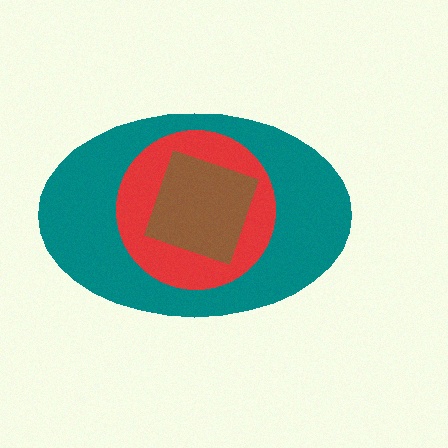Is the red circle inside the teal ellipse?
Yes.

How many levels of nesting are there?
3.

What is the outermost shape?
The teal ellipse.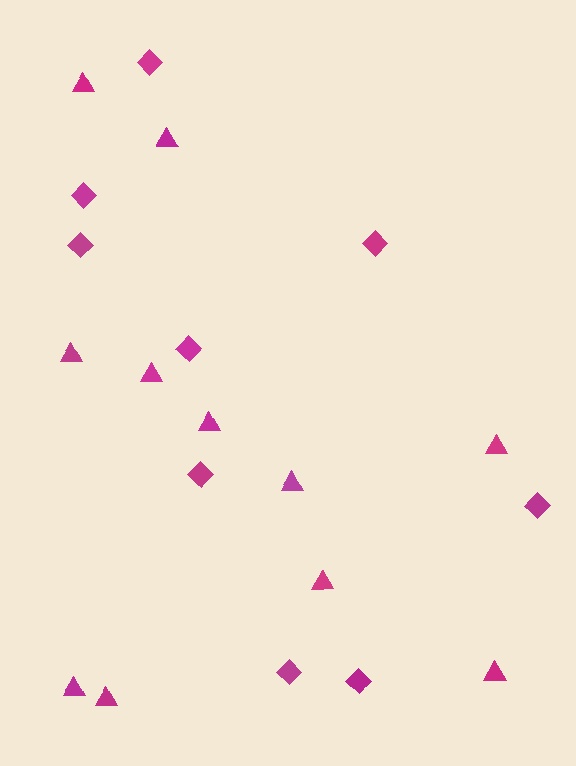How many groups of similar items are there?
There are 2 groups: one group of triangles (11) and one group of diamonds (9).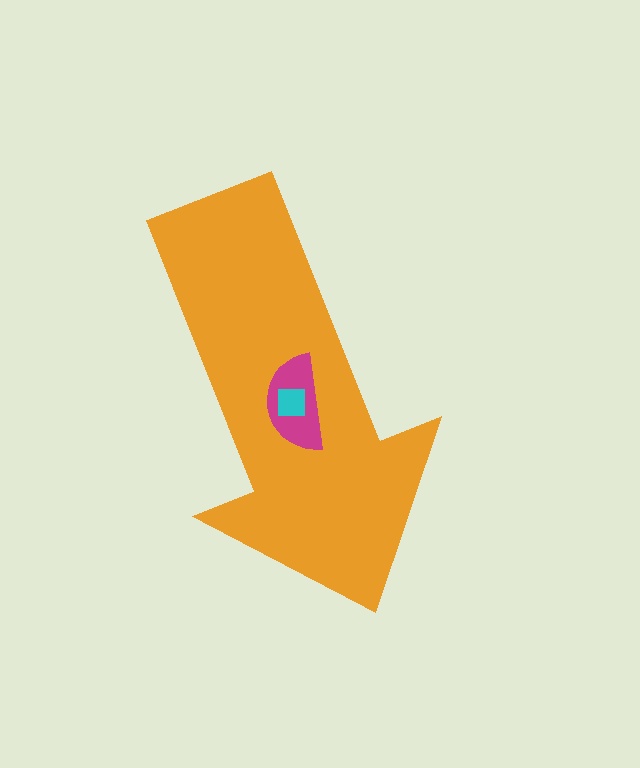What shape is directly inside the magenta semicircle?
The cyan square.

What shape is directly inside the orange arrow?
The magenta semicircle.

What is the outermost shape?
The orange arrow.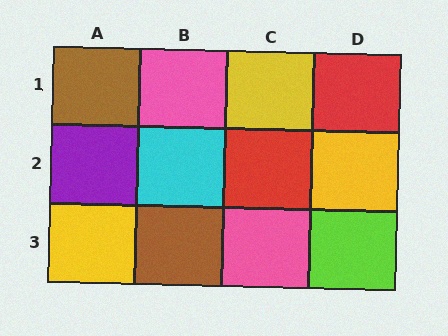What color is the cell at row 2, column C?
Red.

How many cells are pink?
2 cells are pink.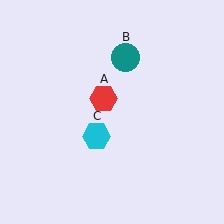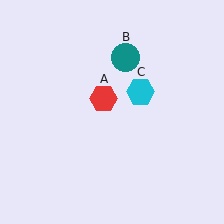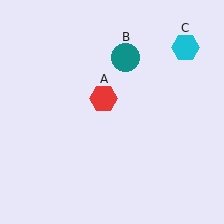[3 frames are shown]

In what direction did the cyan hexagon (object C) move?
The cyan hexagon (object C) moved up and to the right.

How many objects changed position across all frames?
1 object changed position: cyan hexagon (object C).